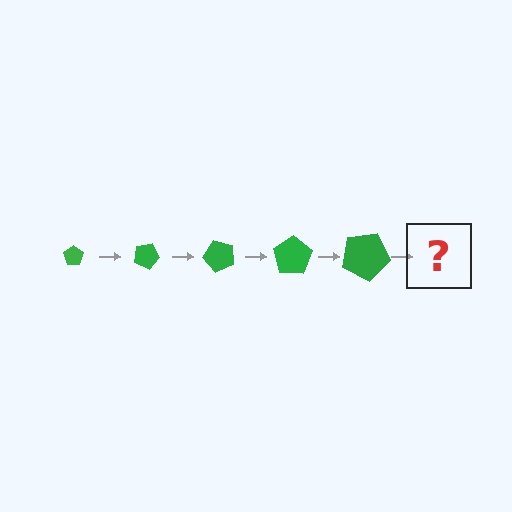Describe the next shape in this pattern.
It should be a pentagon, larger than the previous one and rotated 125 degrees from the start.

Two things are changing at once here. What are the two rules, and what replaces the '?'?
The two rules are that the pentagon grows larger each step and it rotates 25 degrees each step. The '?' should be a pentagon, larger than the previous one and rotated 125 degrees from the start.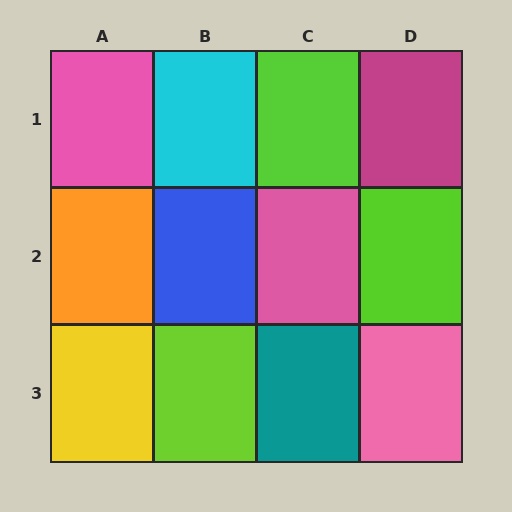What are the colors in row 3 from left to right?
Yellow, lime, teal, pink.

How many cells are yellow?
1 cell is yellow.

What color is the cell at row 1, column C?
Lime.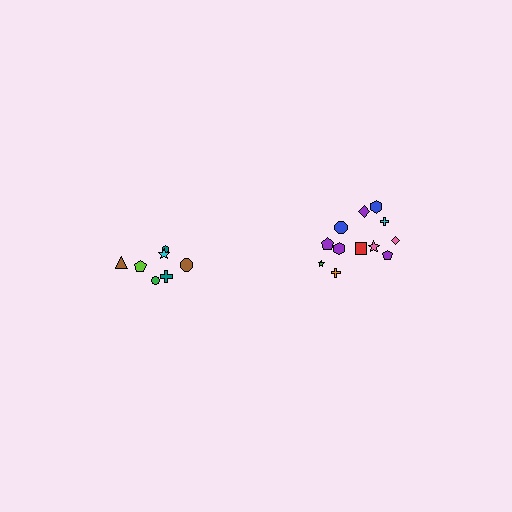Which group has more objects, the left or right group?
The right group.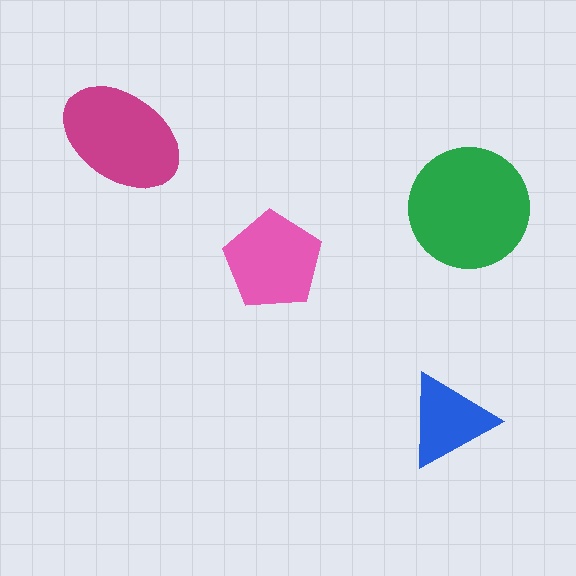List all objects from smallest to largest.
The blue triangle, the pink pentagon, the magenta ellipse, the green circle.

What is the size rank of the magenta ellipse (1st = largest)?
2nd.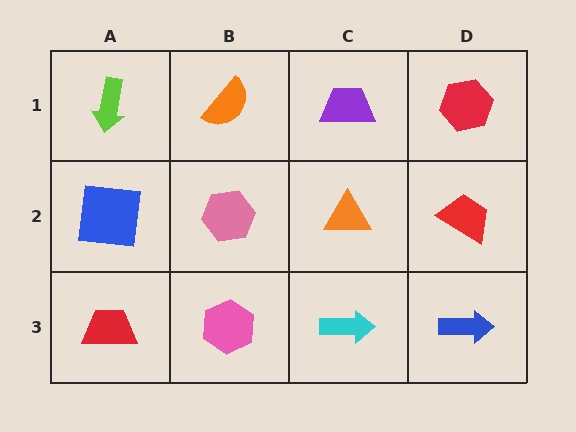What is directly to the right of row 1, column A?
An orange semicircle.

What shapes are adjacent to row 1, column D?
A red trapezoid (row 2, column D), a purple trapezoid (row 1, column C).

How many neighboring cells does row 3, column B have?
3.